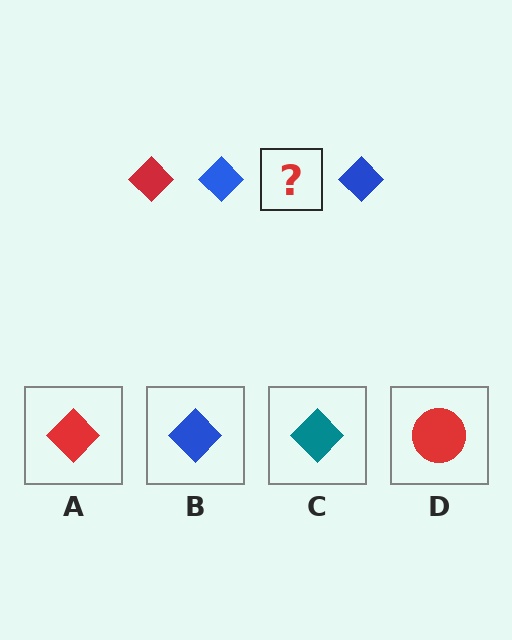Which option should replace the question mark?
Option A.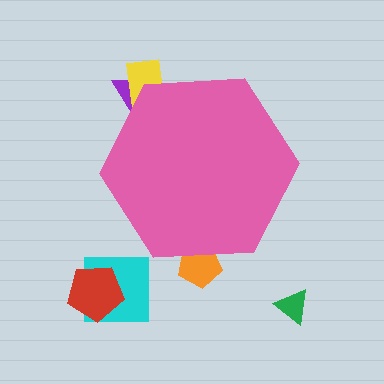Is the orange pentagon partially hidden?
Yes, the orange pentagon is partially hidden behind the pink hexagon.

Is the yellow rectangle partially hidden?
Yes, the yellow rectangle is partially hidden behind the pink hexagon.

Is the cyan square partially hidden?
No, the cyan square is fully visible.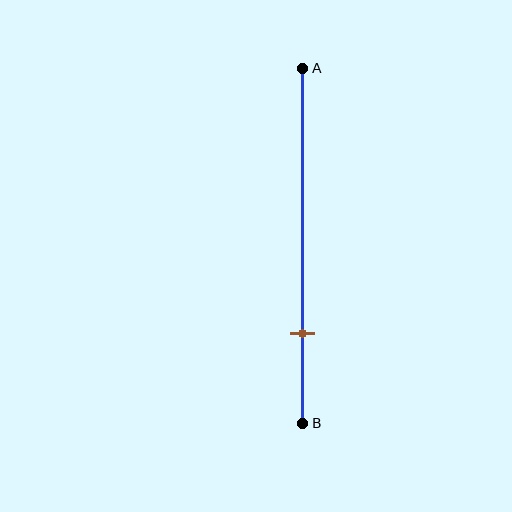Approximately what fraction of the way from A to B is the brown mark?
The brown mark is approximately 75% of the way from A to B.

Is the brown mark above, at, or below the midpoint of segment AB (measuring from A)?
The brown mark is below the midpoint of segment AB.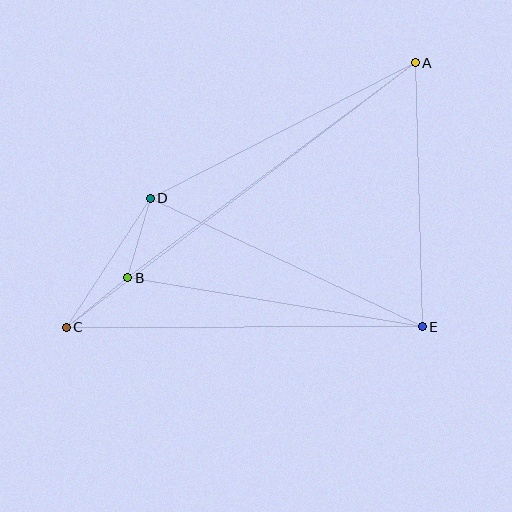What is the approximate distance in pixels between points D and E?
The distance between D and E is approximately 301 pixels.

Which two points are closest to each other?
Points B and C are closest to each other.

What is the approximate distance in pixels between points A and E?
The distance between A and E is approximately 264 pixels.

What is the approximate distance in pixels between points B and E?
The distance between B and E is approximately 299 pixels.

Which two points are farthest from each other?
Points A and C are farthest from each other.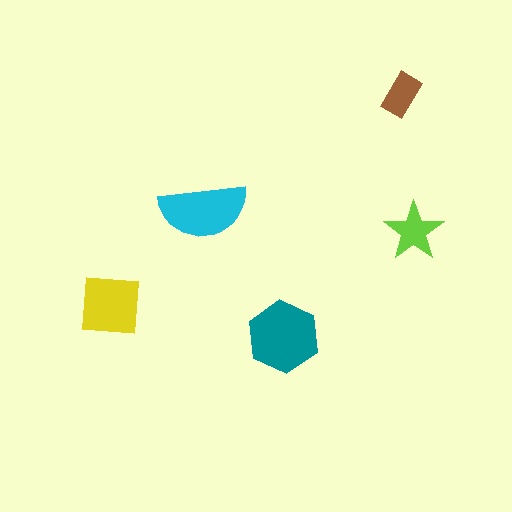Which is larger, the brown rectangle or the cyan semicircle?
The cyan semicircle.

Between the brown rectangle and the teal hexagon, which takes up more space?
The teal hexagon.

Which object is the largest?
The teal hexagon.